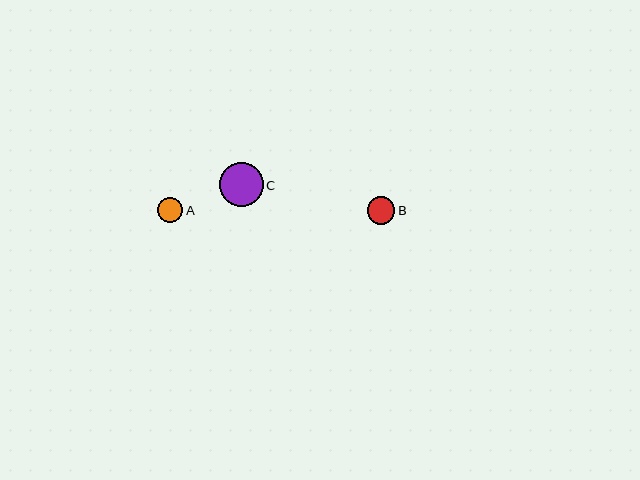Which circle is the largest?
Circle C is the largest with a size of approximately 44 pixels.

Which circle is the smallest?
Circle A is the smallest with a size of approximately 26 pixels.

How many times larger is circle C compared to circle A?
Circle C is approximately 1.7 times the size of circle A.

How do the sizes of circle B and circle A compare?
Circle B and circle A are approximately the same size.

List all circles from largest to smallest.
From largest to smallest: C, B, A.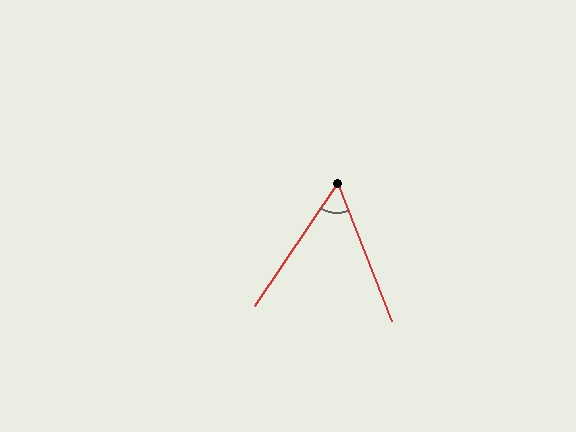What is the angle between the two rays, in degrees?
Approximately 55 degrees.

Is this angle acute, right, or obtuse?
It is acute.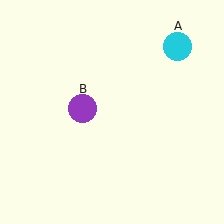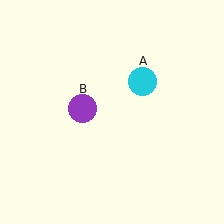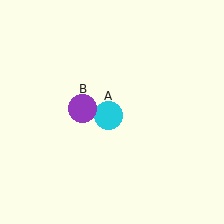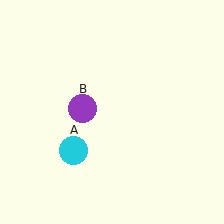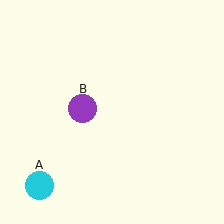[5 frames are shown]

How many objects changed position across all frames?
1 object changed position: cyan circle (object A).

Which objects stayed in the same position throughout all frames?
Purple circle (object B) remained stationary.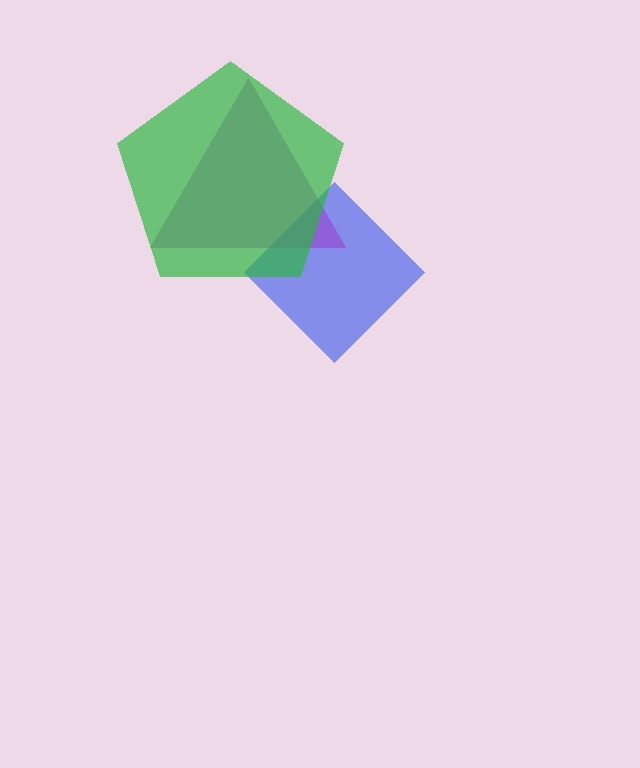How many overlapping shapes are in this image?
There are 3 overlapping shapes in the image.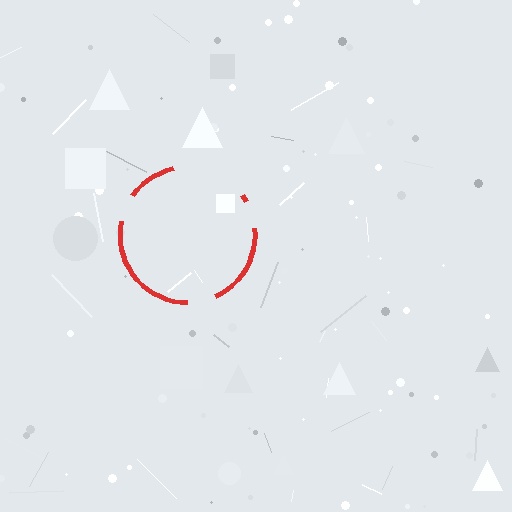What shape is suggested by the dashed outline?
The dashed outline suggests a circle.